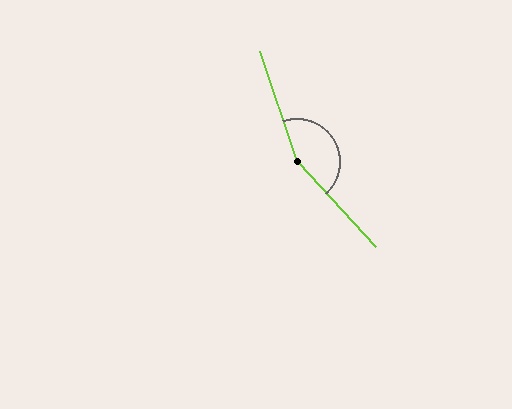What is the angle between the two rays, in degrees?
Approximately 156 degrees.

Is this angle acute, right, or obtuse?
It is obtuse.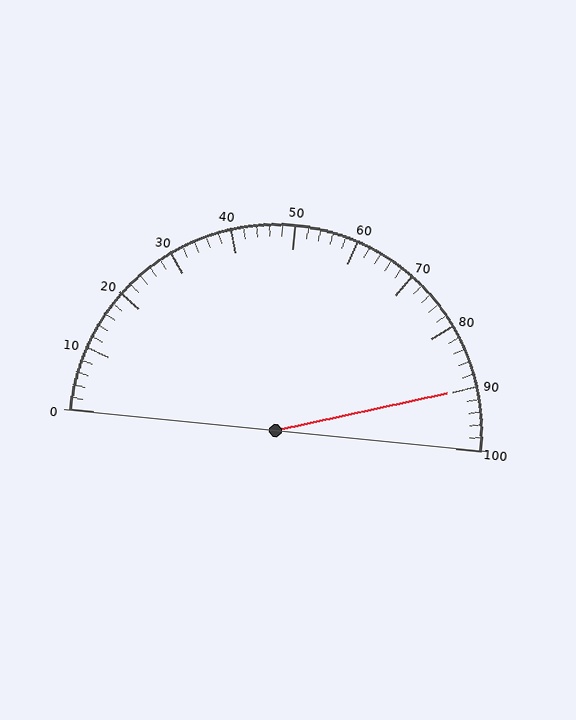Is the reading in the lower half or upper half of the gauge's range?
The reading is in the upper half of the range (0 to 100).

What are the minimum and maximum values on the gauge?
The gauge ranges from 0 to 100.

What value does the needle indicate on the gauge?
The needle indicates approximately 90.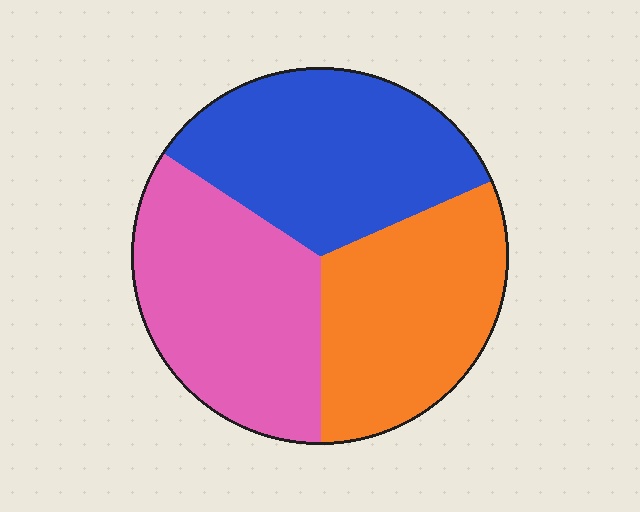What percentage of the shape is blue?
Blue takes up about one third (1/3) of the shape.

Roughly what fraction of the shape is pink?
Pink takes up about one third (1/3) of the shape.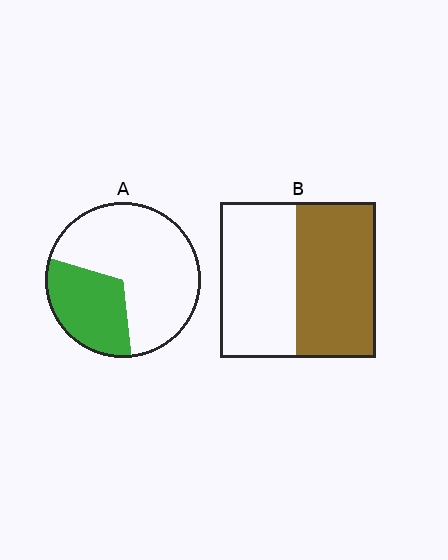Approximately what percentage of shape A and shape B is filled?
A is approximately 30% and B is approximately 50%.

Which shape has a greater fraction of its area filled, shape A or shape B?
Shape B.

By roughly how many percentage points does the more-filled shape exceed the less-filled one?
By roughly 20 percentage points (B over A).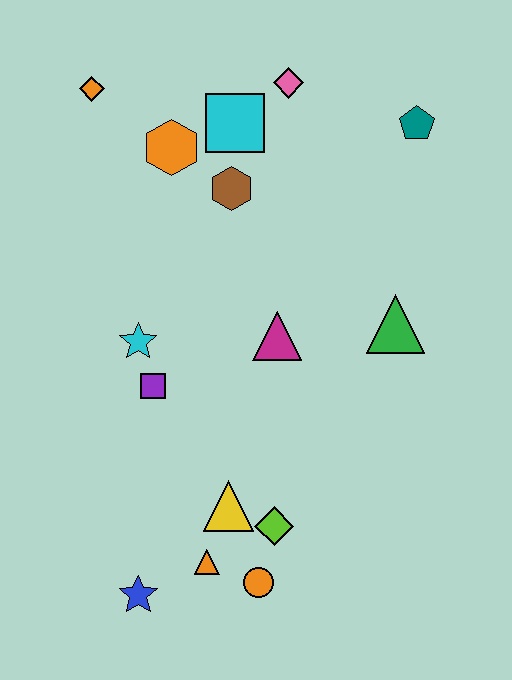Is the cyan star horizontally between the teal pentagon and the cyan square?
No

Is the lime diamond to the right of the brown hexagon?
Yes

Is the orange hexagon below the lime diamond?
No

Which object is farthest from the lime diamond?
The orange diamond is farthest from the lime diamond.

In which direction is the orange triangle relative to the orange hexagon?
The orange triangle is below the orange hexagon.